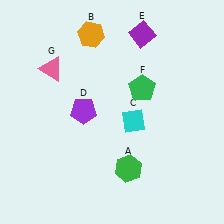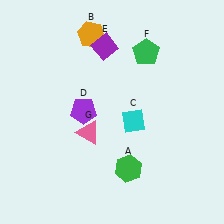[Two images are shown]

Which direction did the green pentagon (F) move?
The green pentagon (F) moved up.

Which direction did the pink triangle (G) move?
The pink triangle (G) moved down.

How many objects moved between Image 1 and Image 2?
3 objects moved between the two images.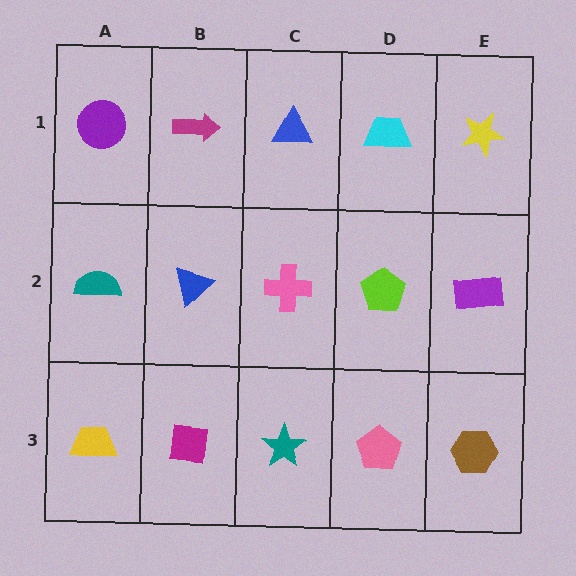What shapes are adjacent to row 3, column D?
A lime pentagon (row 2, column D), a teal star (row 3, column C), a brown hexagon (row 3, column E).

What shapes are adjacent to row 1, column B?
A blue triangle (row 2, column B), a purple circle (row 1, column A), a blue triangle (row 1, column C).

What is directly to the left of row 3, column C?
A magenta square.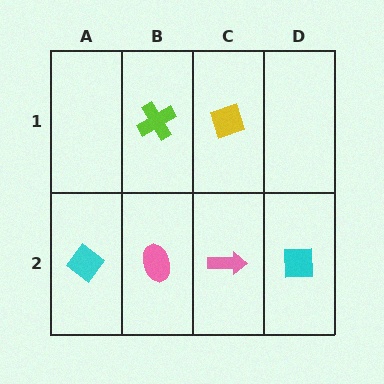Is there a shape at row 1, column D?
No, that cell is empty.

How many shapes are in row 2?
4 shapes.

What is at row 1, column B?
A lime cross.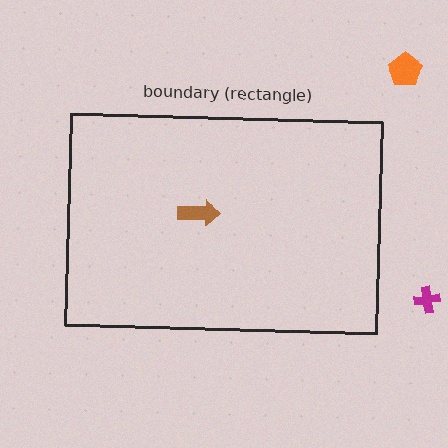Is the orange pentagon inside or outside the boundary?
Outside.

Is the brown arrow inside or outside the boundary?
Inside.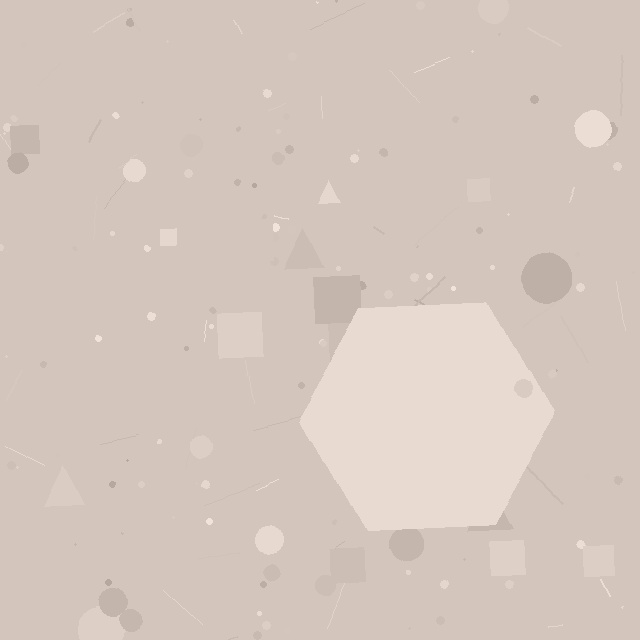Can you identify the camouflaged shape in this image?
The camouflaged shape is a hexagon.